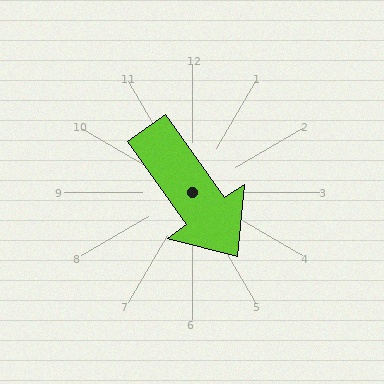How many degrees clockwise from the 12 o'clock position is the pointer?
Approximately 145 degrees.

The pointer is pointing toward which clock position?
Roughly 5 o'clock.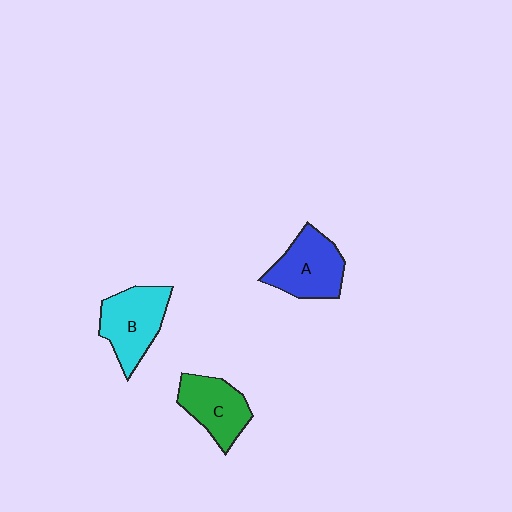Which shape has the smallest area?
Shape C (green).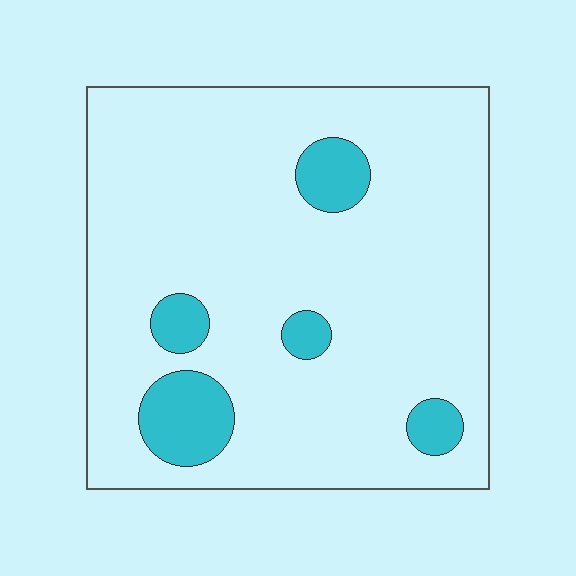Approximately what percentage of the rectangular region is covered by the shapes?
Approximately 10%.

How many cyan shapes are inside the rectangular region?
5.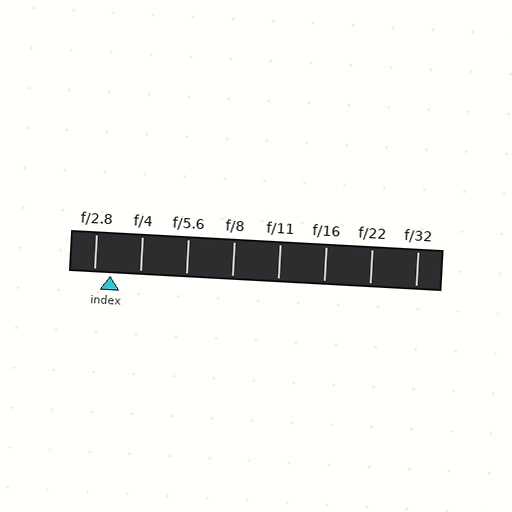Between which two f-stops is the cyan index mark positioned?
The index mark is between f/2.8 and f/4.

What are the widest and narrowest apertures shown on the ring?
The widest aperture shown is f/2.8 and the narrowest is f/32.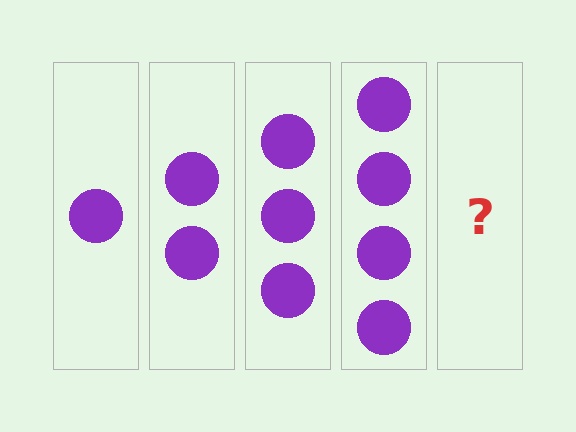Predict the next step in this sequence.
The next step is 5 circles.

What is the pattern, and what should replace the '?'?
The pattern is that each step adds one more circle. The '?' should be 5 circles.